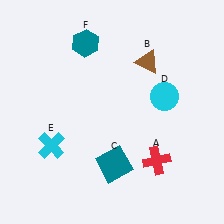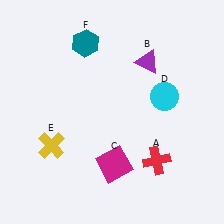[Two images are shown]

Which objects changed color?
B changed from brown to purple. C changed from teal to magenta. E changed from cyan to yellow.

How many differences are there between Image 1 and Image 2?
There are 3 differences between the two images.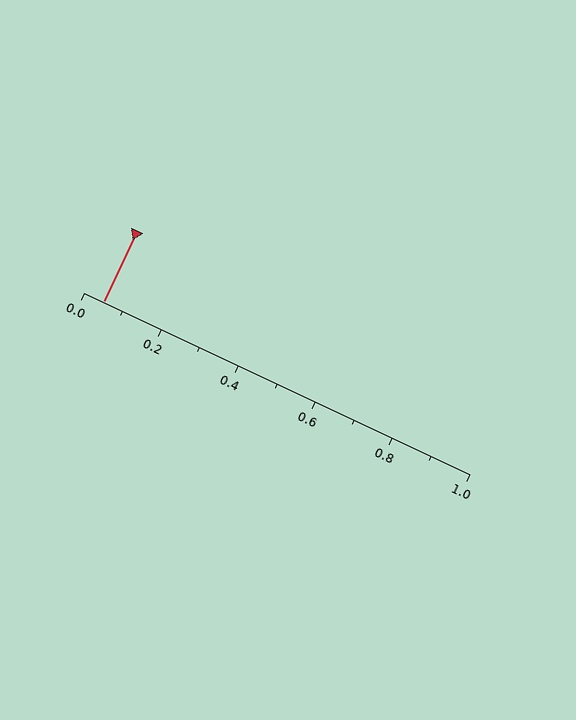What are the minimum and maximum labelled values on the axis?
The axis runs from 0.0 to 1.0.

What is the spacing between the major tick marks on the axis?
The major ticks are spaced 0.2 apart.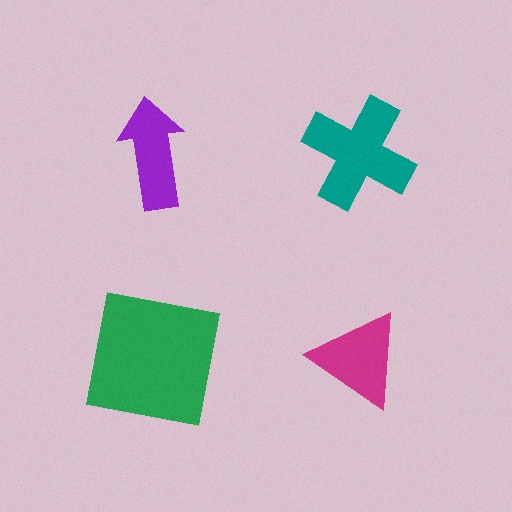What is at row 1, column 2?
A teal cross.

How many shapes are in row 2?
2 shapes.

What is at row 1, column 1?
A purple arrow.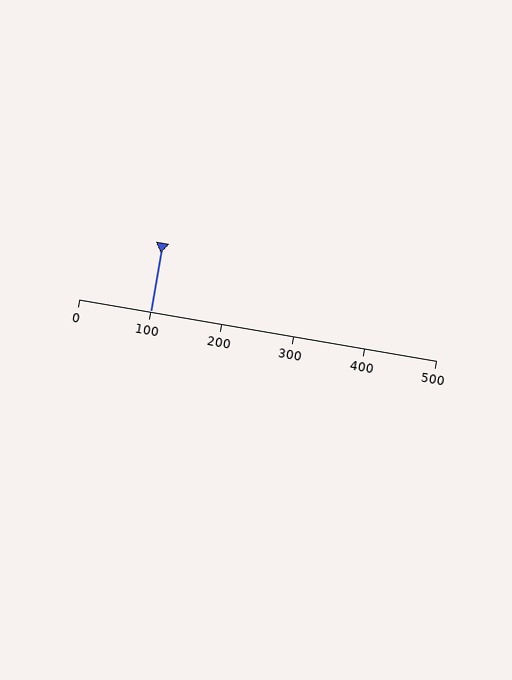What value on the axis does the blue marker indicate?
The marker indicates approximately 100.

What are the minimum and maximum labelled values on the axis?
The axis runs from 0 to 500.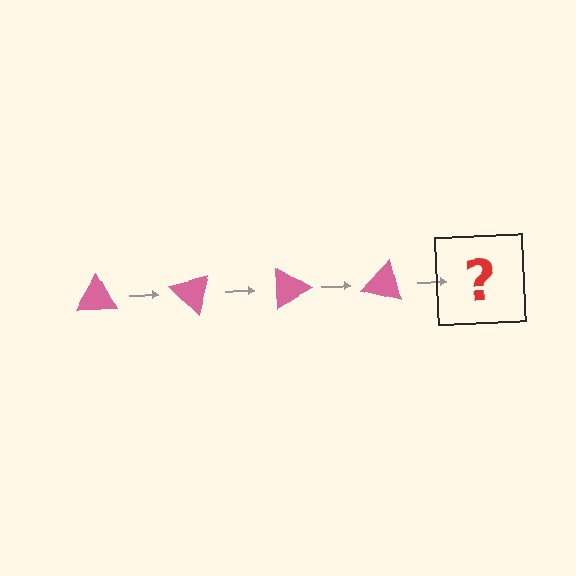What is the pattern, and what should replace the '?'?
The pattern is that the triangle rotates 45 degrees each step. The '?' should be a pink triangle rotated 180 degrees.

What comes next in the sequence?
The next element should be a pink triangle rotated 180 degrees.